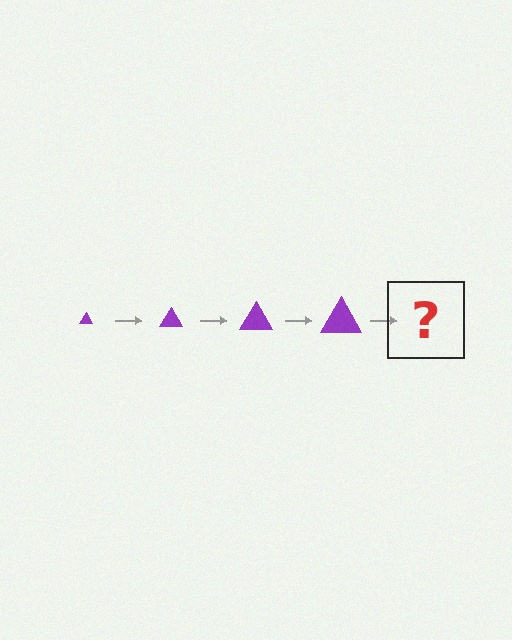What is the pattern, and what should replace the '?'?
The pattern is that the triangle gets progressively larger each step. The '?' should be a purple triangle, larger than the previous one.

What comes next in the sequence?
The next element should be a purple triangle, larger than the previous one.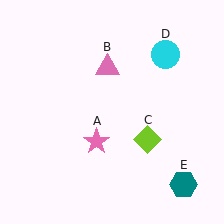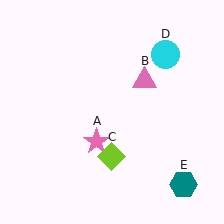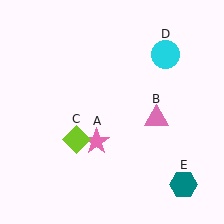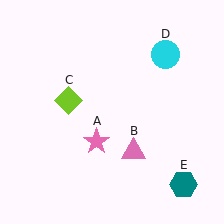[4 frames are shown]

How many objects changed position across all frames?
2 objects changed position: pink triangle (object B), lime diamond (object C).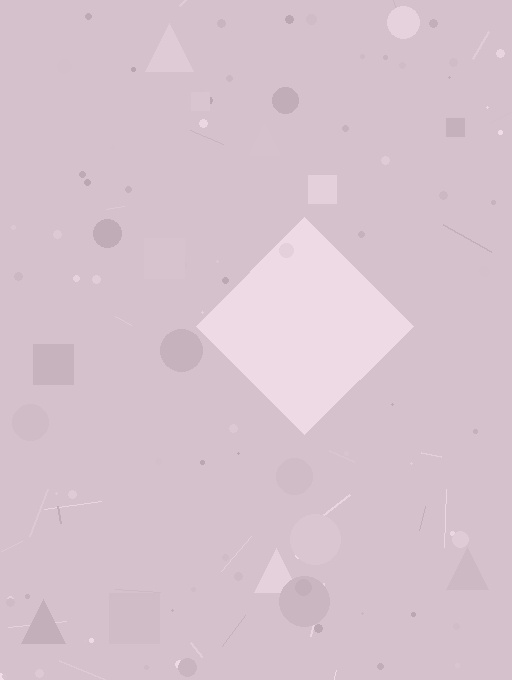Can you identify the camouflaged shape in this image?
The camouflaged shape is a diamond.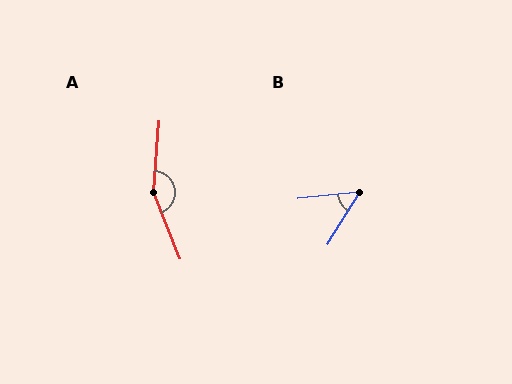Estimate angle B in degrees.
Approximately 53 degrees.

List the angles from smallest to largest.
B (53°), A (153°).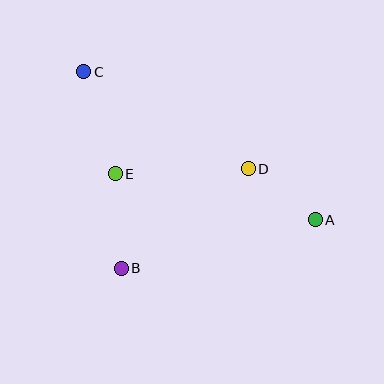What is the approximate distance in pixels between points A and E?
The distance between A and E is approximately 205 pixels.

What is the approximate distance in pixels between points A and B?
The distance between A and B is approximately 200 pixels.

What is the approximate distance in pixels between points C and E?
The distance between C and E is approximately 107 pixels.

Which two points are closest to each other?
Points A and D are closest to each other.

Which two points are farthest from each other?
Points A and C are farthest from each other.